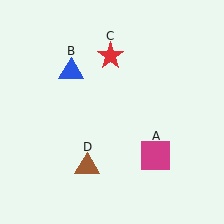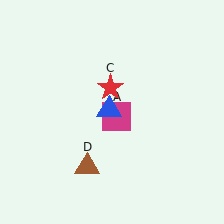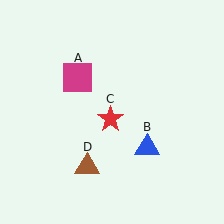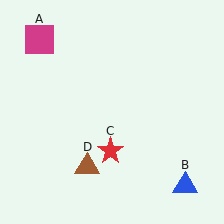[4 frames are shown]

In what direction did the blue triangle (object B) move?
The blue triangle (object B) moved down and to the right.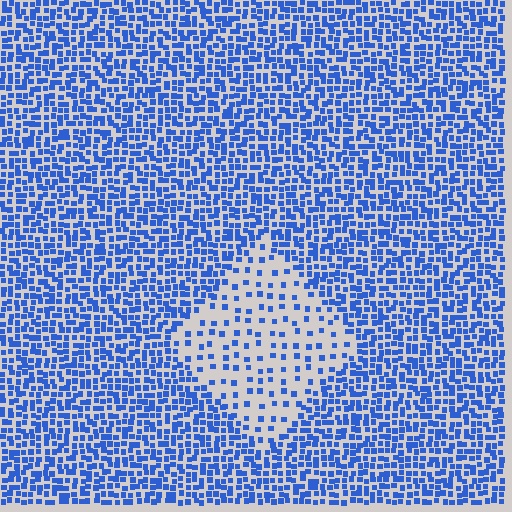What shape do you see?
I see a diamond.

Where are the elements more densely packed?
The elements are more densely packed outside the diamond boundary.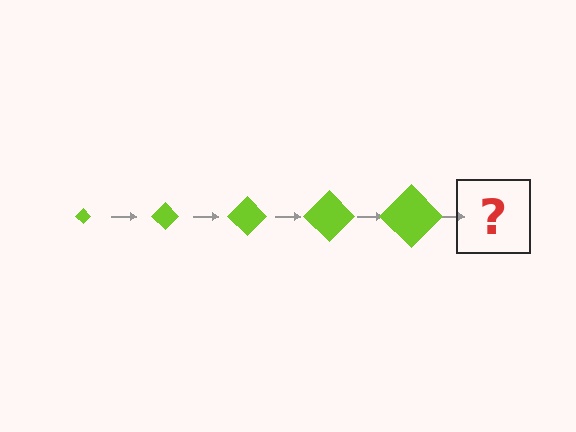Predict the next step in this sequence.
The next step is a lime diamond, larger than the previous one.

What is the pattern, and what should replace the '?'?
The pattern is that the diamond gets progressively larger each step. The '?' should be a lime diamond, larger than the previous one.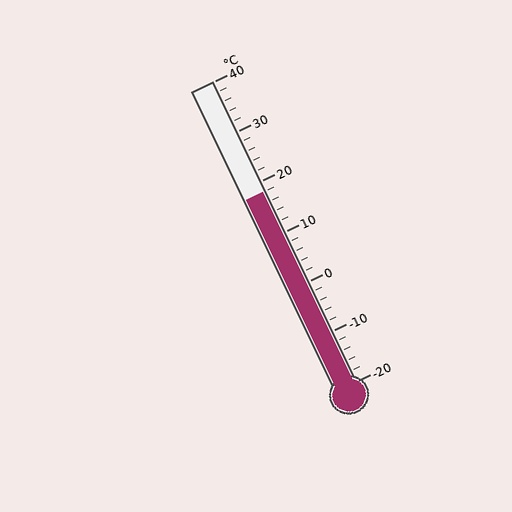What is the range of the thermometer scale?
The thermometer scale ranges from -20°C to 40°C.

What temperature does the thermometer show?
The thermometer shows approximately 18°C.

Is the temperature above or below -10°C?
The temperature is above -10°C.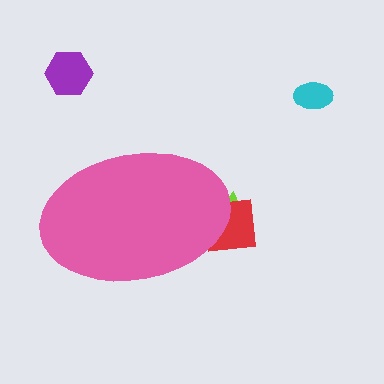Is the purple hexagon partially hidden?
No, the purple hexagon is fully visible.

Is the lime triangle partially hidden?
Yes, the lime triangle is partially hidden behind the pink ellipse.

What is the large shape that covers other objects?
A pink ellipse.